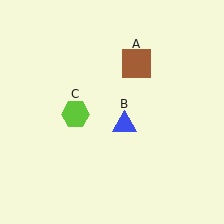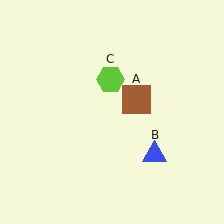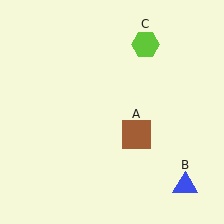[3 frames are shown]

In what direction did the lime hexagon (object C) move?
The lime hexagon (object C) moved up and to the right.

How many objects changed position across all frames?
3 objects changed position: brown square (object A), blue triangle (object B), lime hexagon (object C).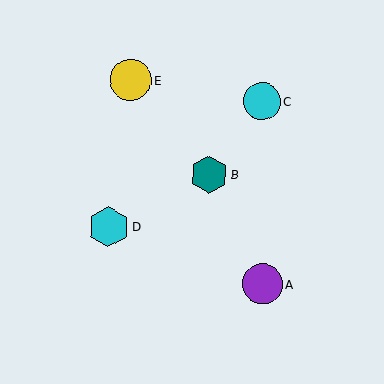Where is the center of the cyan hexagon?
The center of the cyan hexagon is at (109, 227).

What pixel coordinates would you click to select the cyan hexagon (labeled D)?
Click at (109, 227) to select the cyan hexagon D.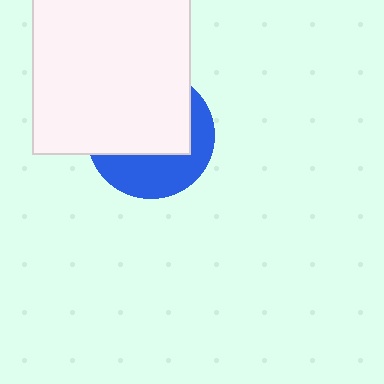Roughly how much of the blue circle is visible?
A small part of it is visible (roughly 40%).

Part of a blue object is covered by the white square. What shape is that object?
It is a circle.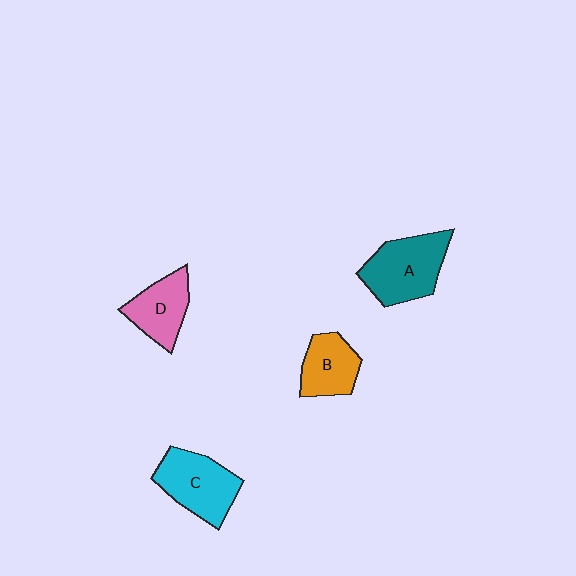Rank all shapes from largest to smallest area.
From largest to smallest: A (teal), C (cyan), D (pink), B (orange).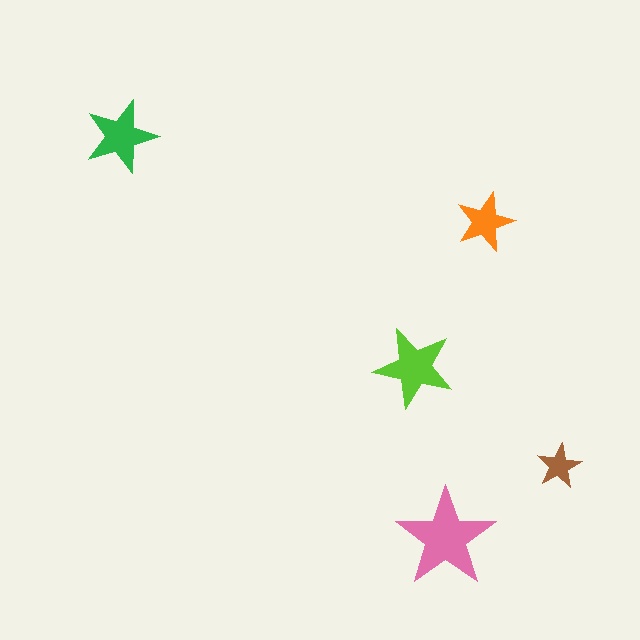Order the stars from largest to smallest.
the pink one, the lime one, the green one, the orange one, the brown one.